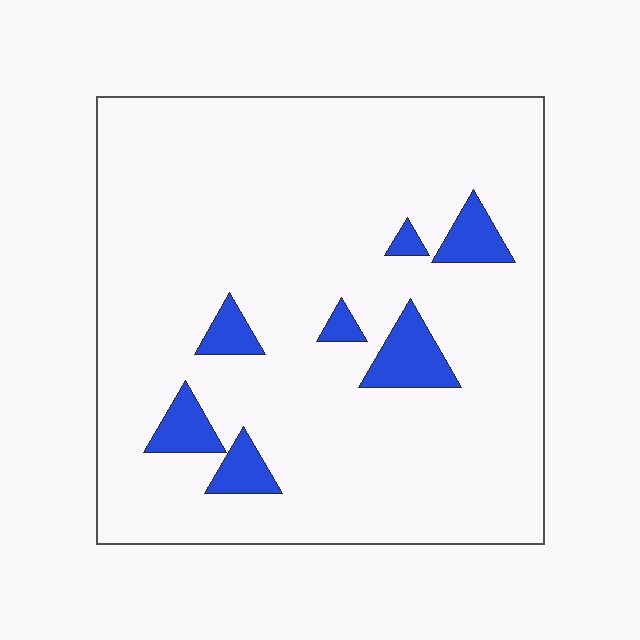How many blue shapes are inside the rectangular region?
7.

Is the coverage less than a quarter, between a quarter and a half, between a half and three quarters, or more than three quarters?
Less than a quarter.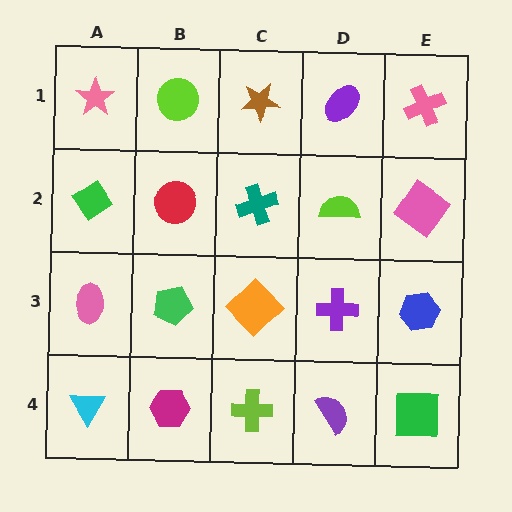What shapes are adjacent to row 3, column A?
A green diamond (row 2, column A), a cyan triangle (row 4, column A), a green pentagon (row 3, column B).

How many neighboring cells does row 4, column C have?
3.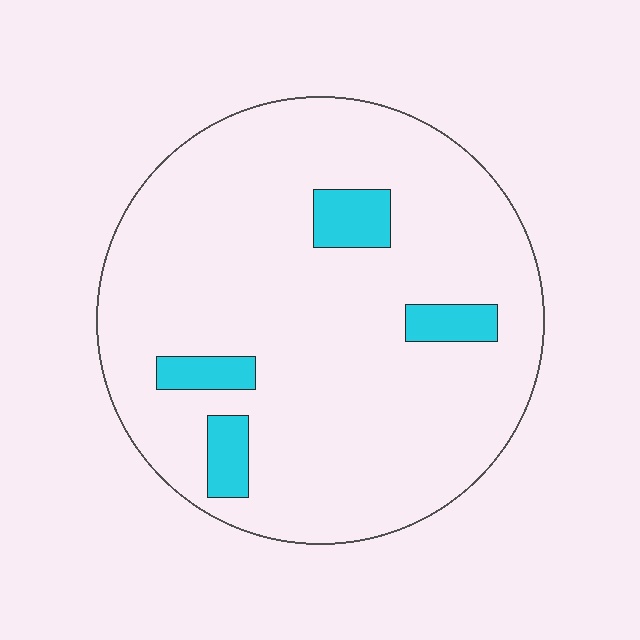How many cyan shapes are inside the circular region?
4.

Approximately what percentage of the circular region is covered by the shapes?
Approximately 10%.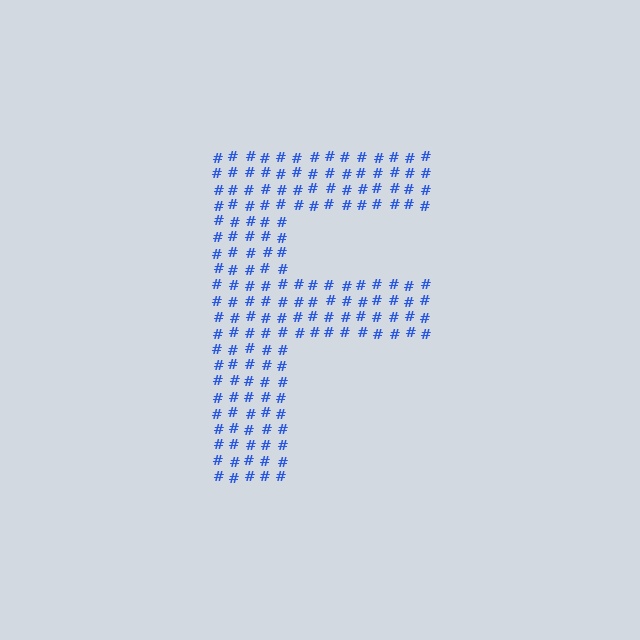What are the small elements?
The small elements are hash symbols.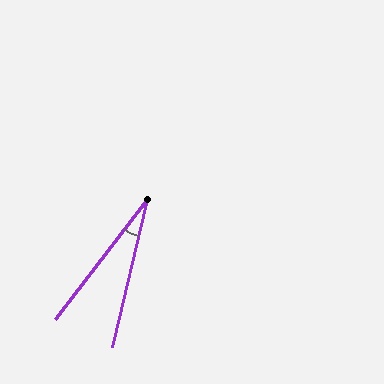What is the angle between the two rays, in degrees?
Approximately 24 degrees.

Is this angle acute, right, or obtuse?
It is acute.